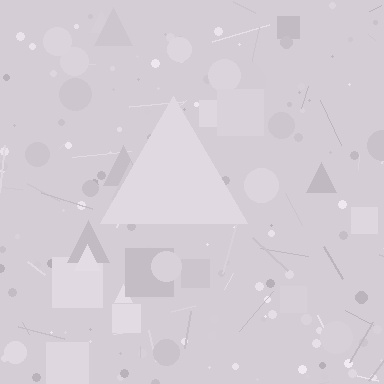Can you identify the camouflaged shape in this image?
The camouflaged shape is a triangle.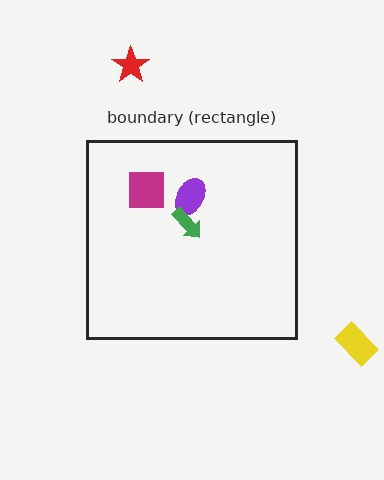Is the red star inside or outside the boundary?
Outside.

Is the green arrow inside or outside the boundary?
Inside.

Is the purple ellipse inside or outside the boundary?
Inside.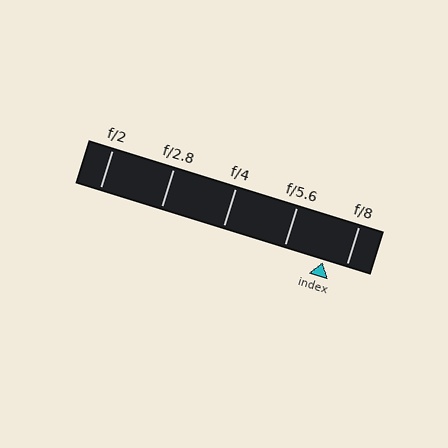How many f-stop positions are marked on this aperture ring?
There are 5 f-stop positions marked.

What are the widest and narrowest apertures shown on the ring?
The widest aperture shown is f/2 and the narrowest is f/8.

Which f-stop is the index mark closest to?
The index mark is closest to f/8.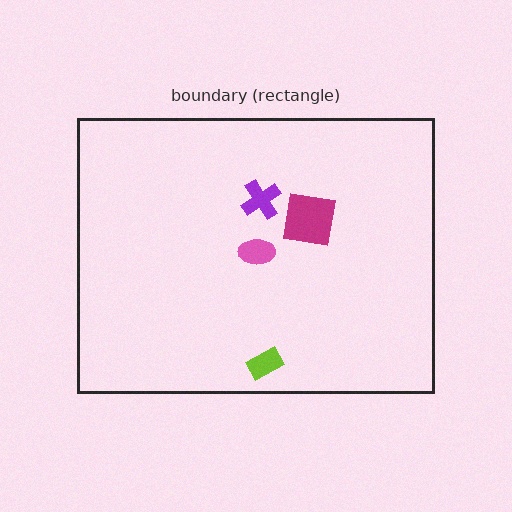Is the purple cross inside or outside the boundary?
Inside.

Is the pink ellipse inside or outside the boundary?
Inside.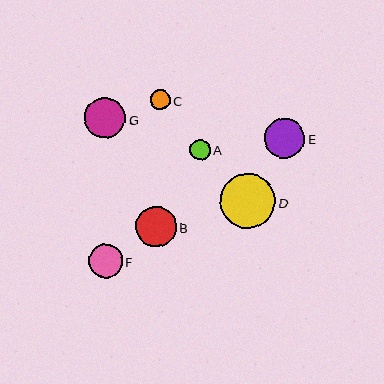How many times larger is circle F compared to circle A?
Circle F is approximately 1.6 times the size of circle A.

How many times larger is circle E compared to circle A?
Circle E is approximately 2.0 times the size of circle A.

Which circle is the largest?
Circle D is the largest with a size of approximately 55 pixels.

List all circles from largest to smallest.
From largest to smallest: D, B, G, E, F, A, C.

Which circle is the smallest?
Circle C is the smallest with a size of approximately 20 pixels.